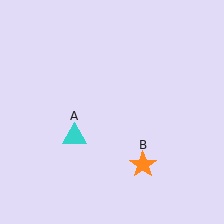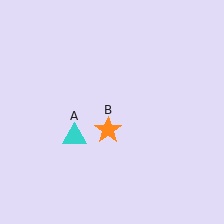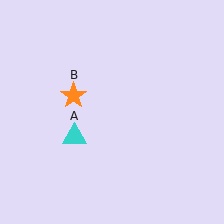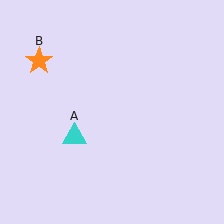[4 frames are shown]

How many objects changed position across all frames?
1 object changed position: orange star (object B).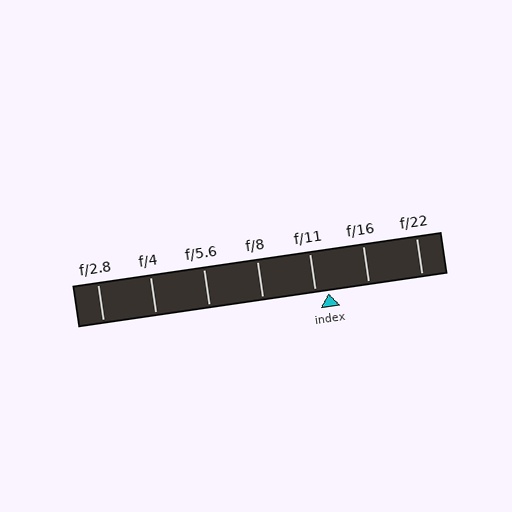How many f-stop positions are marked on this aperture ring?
There are 7 f-stop positions marked.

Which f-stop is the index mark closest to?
The index mark is closest to f/11.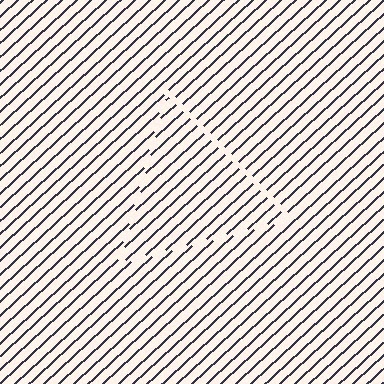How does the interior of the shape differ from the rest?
The interior of the shape contains the same grating, shifted by half a period — the contour is defined by the phase discontinuity where line-ends from the inner and outer gratings abut.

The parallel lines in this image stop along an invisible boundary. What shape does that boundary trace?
An illusory triangle. The interior of the shape contains the same grating, shifted by half a period — the contour is defined by the phase discontinuity where line-ends from the inner and outer gratings abut.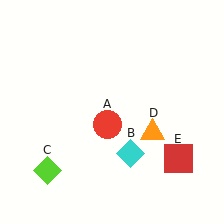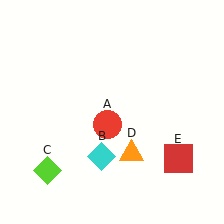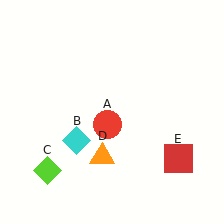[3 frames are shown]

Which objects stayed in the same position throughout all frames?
Red circle (object A) and lime diamond (object C) and red square (object E) remained stationary.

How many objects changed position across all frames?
2 objects changed position: cyan diamond (object B), orange triangle (object D).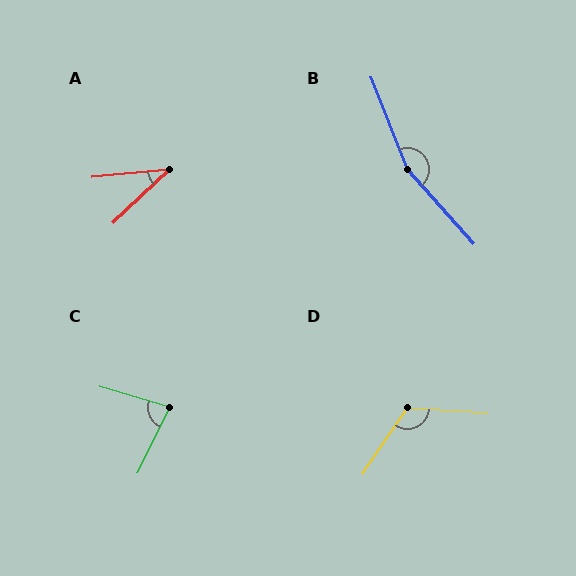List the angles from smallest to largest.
A (38°), C (80°), D (120°), B (159°).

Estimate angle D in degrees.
Approximately 120 degrees.